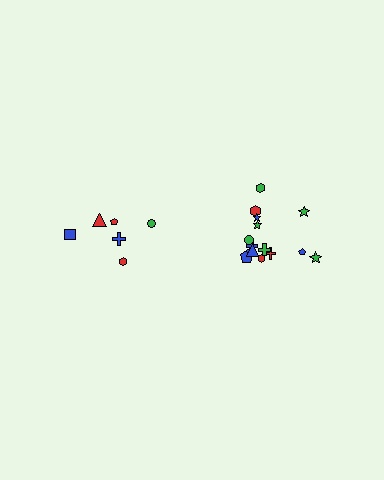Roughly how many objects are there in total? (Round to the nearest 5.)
Roughly 20 objects in total.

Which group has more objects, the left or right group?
The right group.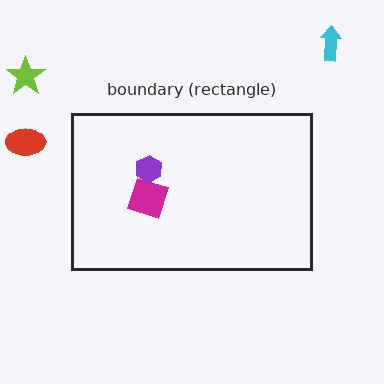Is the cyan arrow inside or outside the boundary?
Outside.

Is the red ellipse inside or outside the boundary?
Outside.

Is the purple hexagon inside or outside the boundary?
Inside.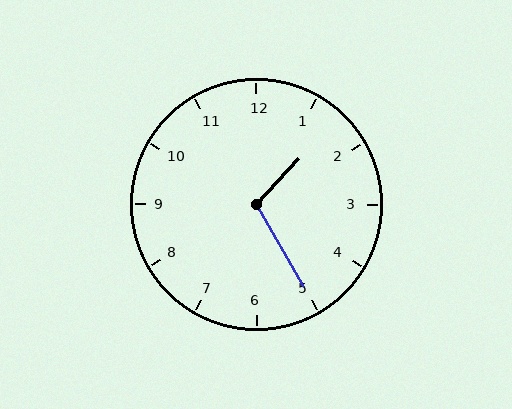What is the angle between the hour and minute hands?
Approximately 108 degrees.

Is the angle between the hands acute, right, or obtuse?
It is obtuse.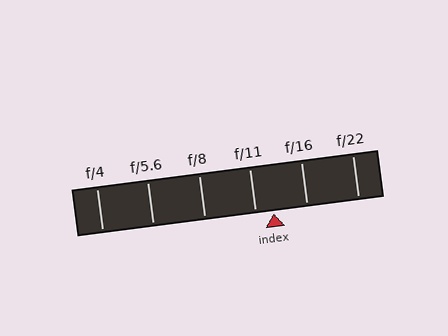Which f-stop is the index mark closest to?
The index mark is closest to f/11.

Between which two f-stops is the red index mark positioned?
The index mark is between f/11 and f/16.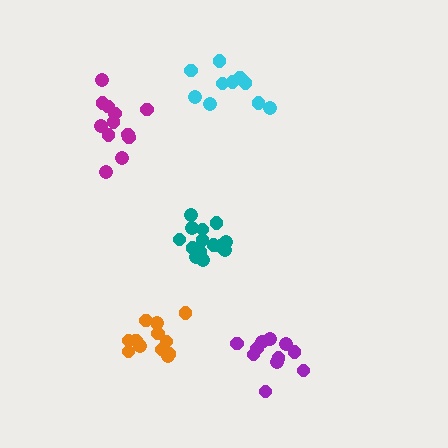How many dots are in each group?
Group 1: 11 dots, Group 2: 14 dots, Group 3: 12 dots, Group 4: 10 dots, Group 5: 12 dots (59 total).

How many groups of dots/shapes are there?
There are 5 groups.